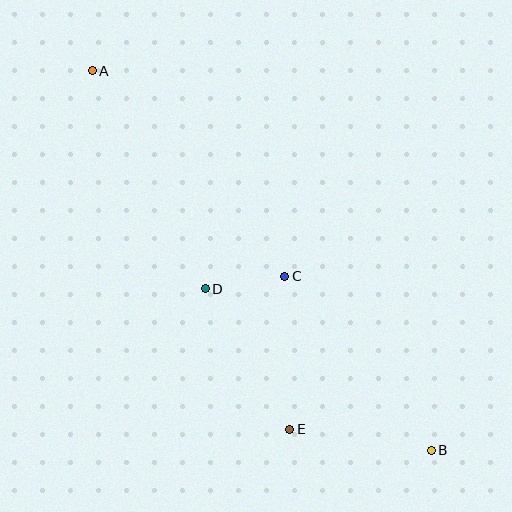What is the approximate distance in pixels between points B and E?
The distance between B and E is approximately 143 pixels.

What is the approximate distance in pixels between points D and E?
The distance between D and E is approximately 164 pixels.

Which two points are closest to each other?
Points C and D are closest to each other.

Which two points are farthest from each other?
Points A and B are farthest from each other.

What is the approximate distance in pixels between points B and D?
The distance between B and D is approximately 278 pixels.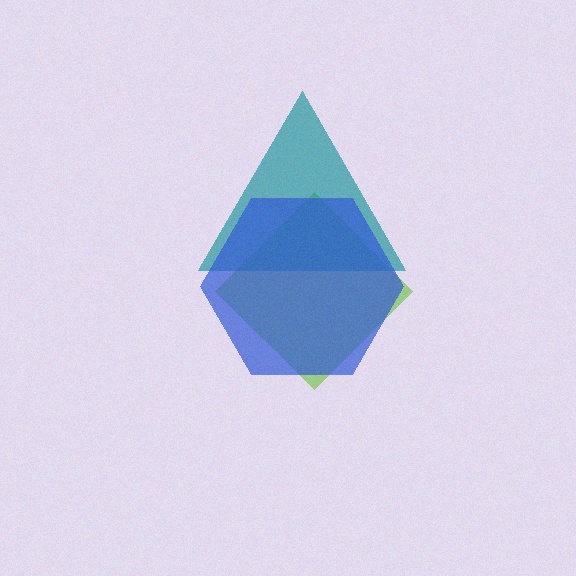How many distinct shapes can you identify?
There are 3 distinct shapes: a lime diamond, a teal triangle, a blue hexagon.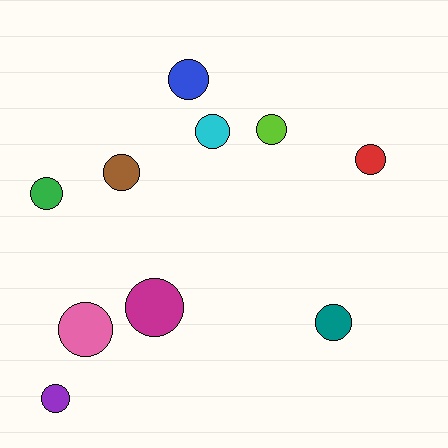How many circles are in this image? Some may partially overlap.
There are 10 circles.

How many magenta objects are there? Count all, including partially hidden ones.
There is 1 magenta object.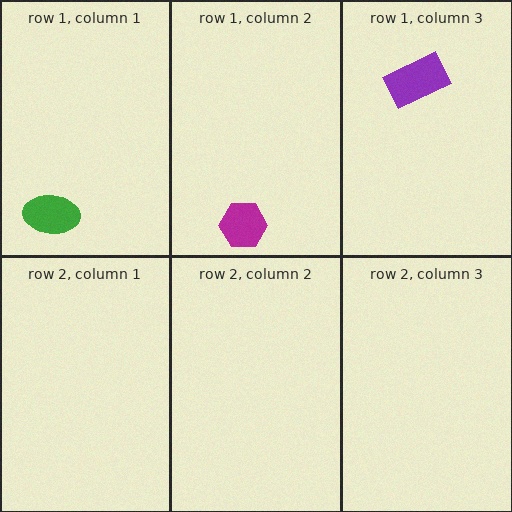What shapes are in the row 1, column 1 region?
The green ellipse.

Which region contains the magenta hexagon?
The row 1, column 2 region.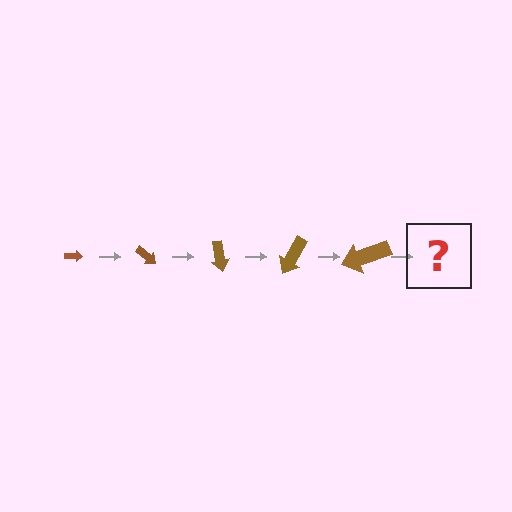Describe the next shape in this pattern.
It should be an arrow, larger than the previous one and rotated 200 degrees from the start.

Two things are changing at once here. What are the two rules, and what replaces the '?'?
The two rules are that the arrow grows larger each step and it rotates 40 degrees each step. The '?' should be an arrow, larger than the previous one and rotated 200 degrees from the start.